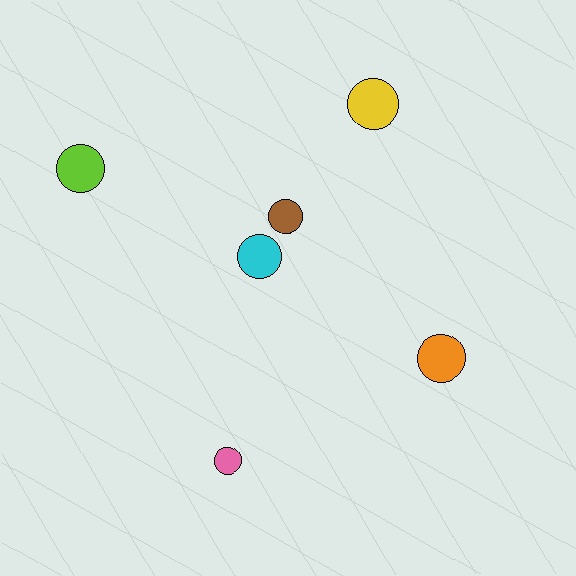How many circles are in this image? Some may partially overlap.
There are 6 circles.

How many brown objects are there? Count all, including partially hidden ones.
There is 1 brown object.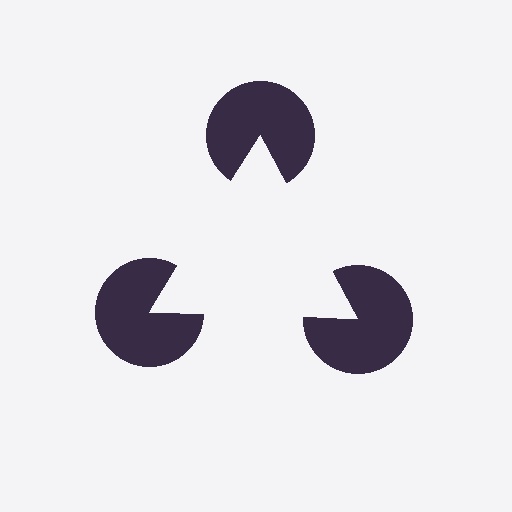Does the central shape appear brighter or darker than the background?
It typically appears slightly brighter than the background, even though no actual brightness change is drawn.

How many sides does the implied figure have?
3 sides.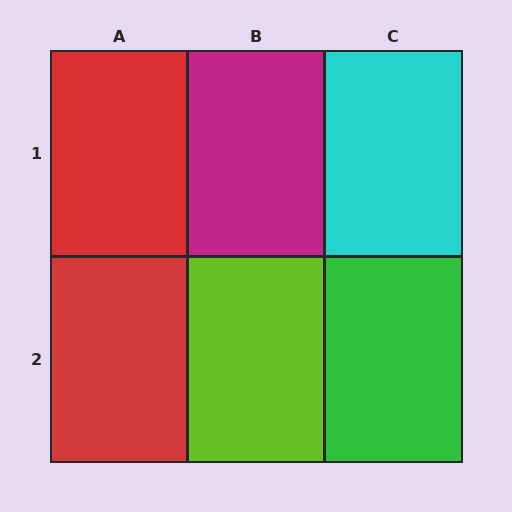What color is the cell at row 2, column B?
Lime.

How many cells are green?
1 cell is green.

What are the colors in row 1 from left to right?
Red, magenta, cyan.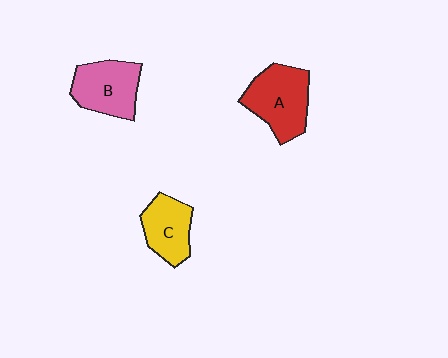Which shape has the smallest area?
Shape C (yellow).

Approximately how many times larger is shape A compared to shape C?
Approximately 1.4 times.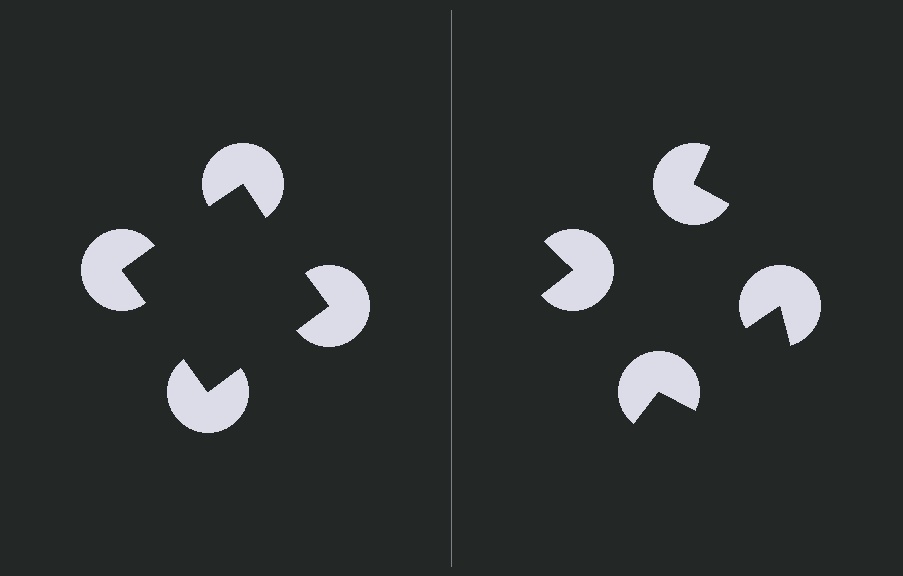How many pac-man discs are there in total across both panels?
8 — 4 on each side.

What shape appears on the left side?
An illusory square.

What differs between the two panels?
The pac-man discs are positioned identically on both sides; only the wedge orientations differ. On the left they align to a square; on the right they are misaligned.